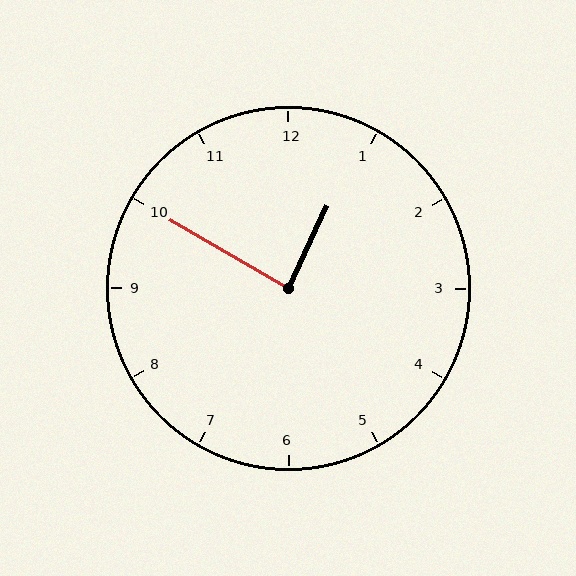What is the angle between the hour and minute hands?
Approximately 85 degrees.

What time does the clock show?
12:50.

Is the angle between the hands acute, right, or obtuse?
It is right.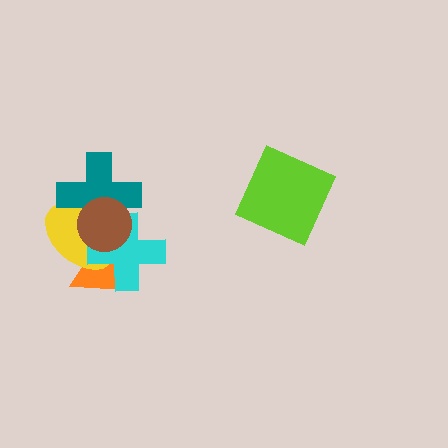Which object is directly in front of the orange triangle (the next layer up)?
The yellow ellipse is directly in front of the orange triangle.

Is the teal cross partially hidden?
Yes, it is partially covered by another shape.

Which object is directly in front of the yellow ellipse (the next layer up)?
The cyan cross is directly in front of the yellow ellipse.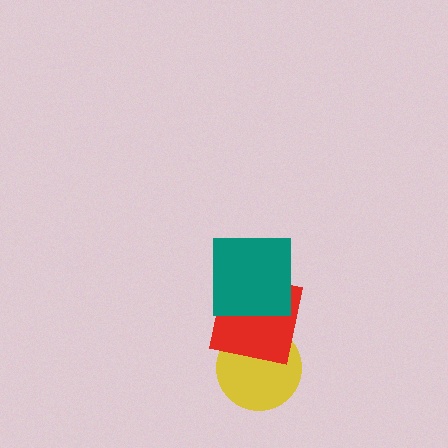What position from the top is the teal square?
The teal square is 1st from the top.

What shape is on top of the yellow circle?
The red square is on top of the yellow circle.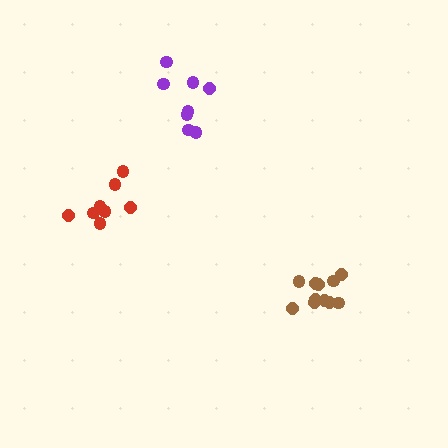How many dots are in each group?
Group 1: 8 dots, Group 2: 8 dots, Group 3: 11 dots (27 total).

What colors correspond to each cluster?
The clusters are colored: purple, red, brown.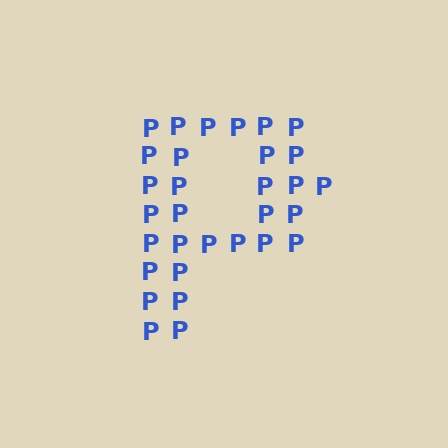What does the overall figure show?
The overall figure shows the letter P.